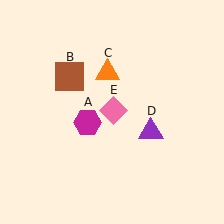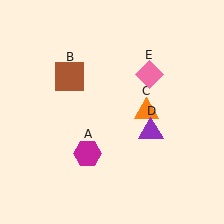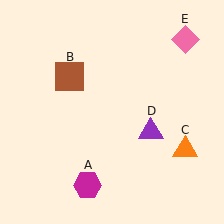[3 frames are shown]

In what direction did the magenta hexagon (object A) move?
The magenta hexagon (object A) moved down.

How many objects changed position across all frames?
3 objects changed position: magenta hexagon (object A), orange triangle (object C), pink diamond (object E).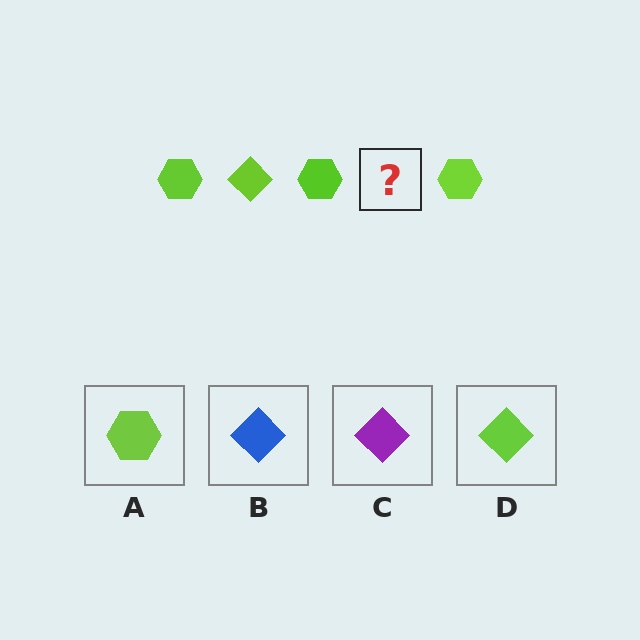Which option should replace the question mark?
Option D.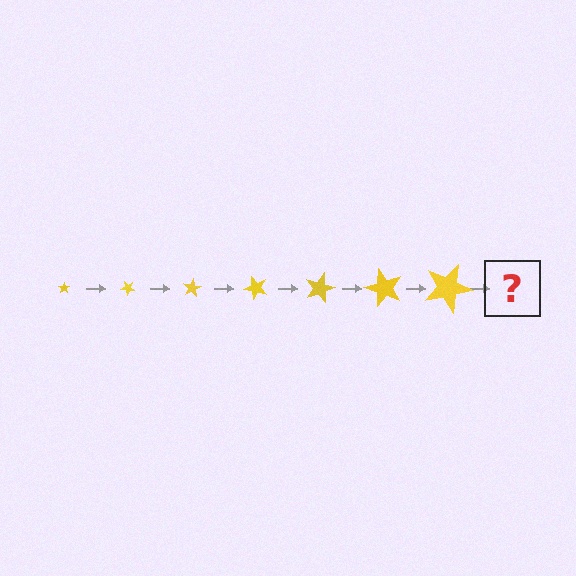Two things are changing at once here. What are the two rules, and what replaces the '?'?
The two rules are that the star grows larger each step and it rotates 40 degrees each step. The '?' should be a star, larger than the previous one and rotated 280 degrees from the start.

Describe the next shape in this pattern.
It should be a star, larger than the previous one and rotated 280 degrees from the start.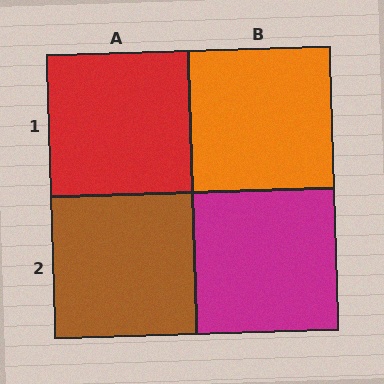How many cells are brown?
1 cell is brown.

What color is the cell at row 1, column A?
Red.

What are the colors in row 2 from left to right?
Brown, magenta.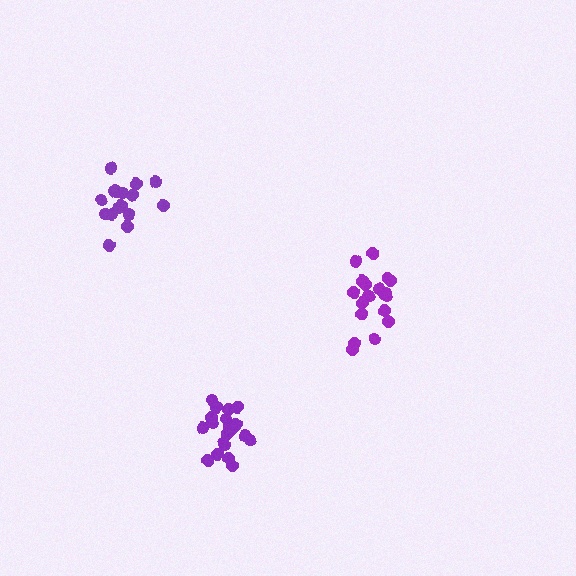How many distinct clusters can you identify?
There are 3 distinct clusters.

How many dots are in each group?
Group 1: 19 dots, Group 2: 16 dots, Group 3: 20 dots (55 total).